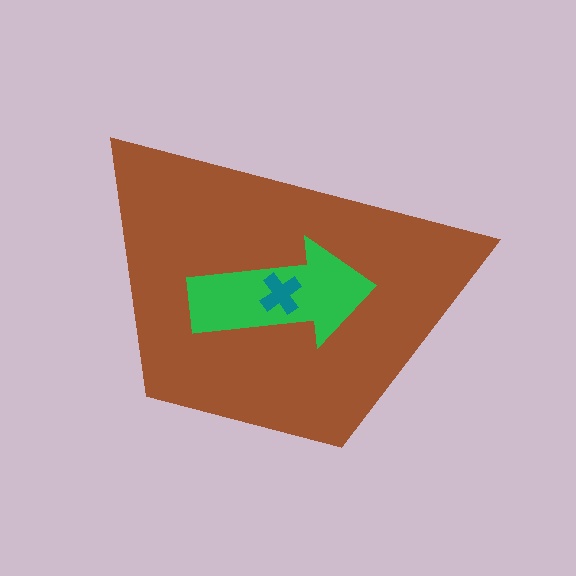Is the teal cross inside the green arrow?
Yes.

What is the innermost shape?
The teal cross.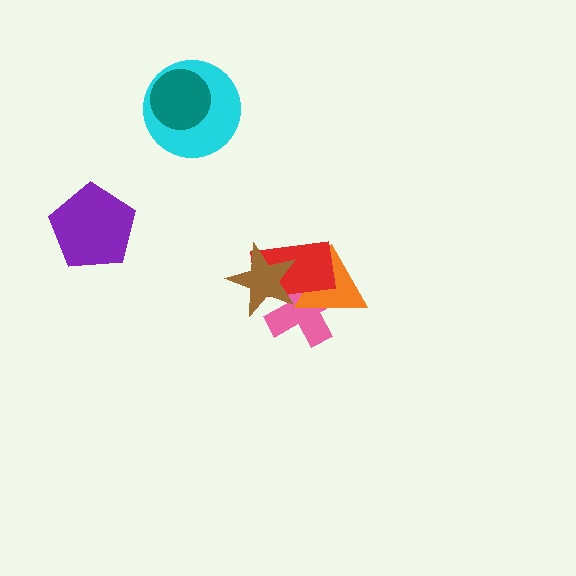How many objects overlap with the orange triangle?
3 objects overlap with the orange triangle.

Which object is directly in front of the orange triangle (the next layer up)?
The red rectangle is directly in front of the orange triangle.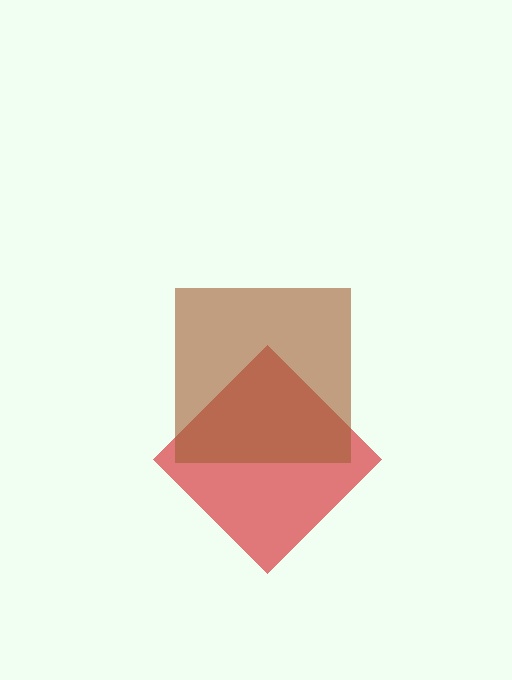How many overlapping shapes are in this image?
There are 2 overlapping shapes in the image.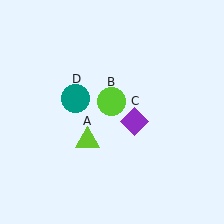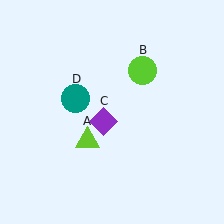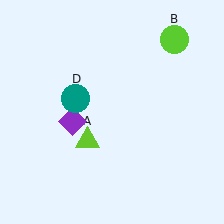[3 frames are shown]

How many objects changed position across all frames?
2 objects changed position: lime circle (object B), purple diamond (object C).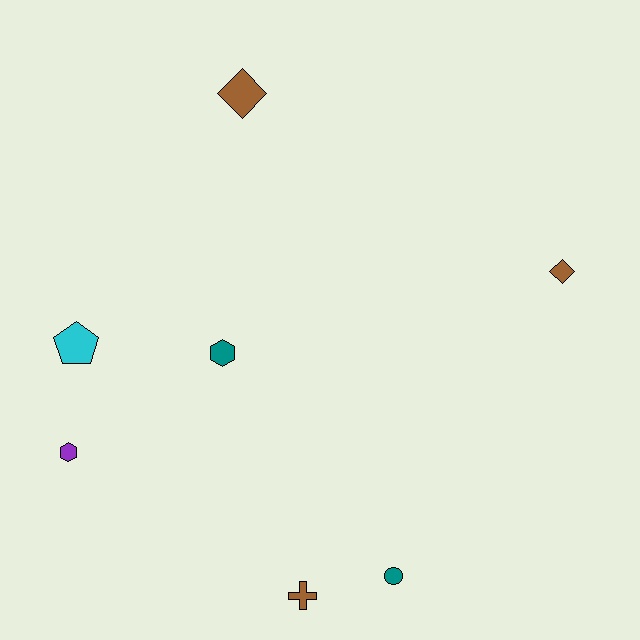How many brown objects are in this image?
There are 3 brown objects.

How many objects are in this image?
There are 7 objects.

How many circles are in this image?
There is 1 circle.